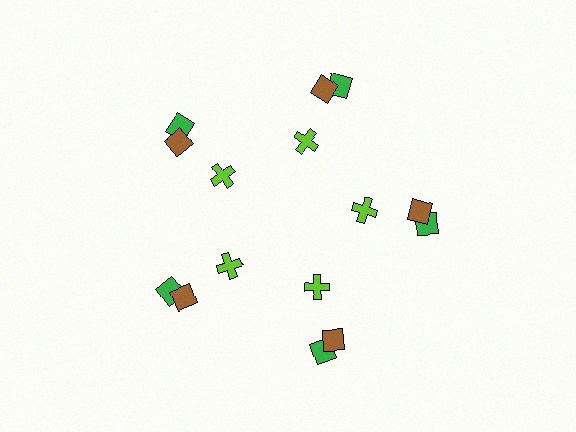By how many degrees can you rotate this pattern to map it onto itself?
The pattern maps onto itself every 72 degrees of rotation.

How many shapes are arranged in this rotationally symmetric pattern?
There are 15 shapes, arranged in 5 groups of 3.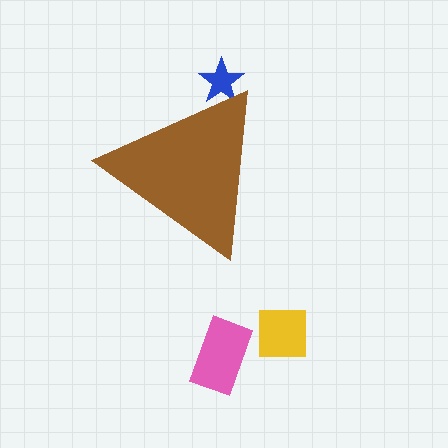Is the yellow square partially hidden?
No, the yellow square is fully visible.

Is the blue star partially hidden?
Yes, the blue star is partially hidden behind the brown triangle.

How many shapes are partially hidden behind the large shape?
1 shape is partially hidden.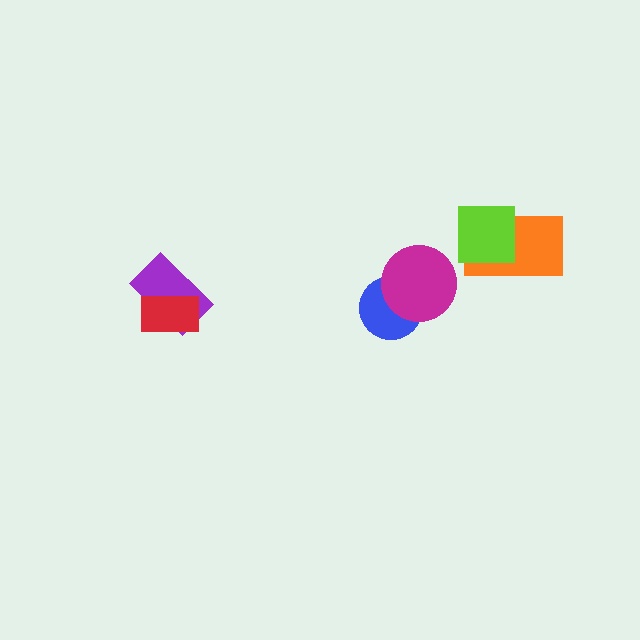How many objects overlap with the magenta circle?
1 object overlaps with the magenta circle.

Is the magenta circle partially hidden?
No, no other shape covers it.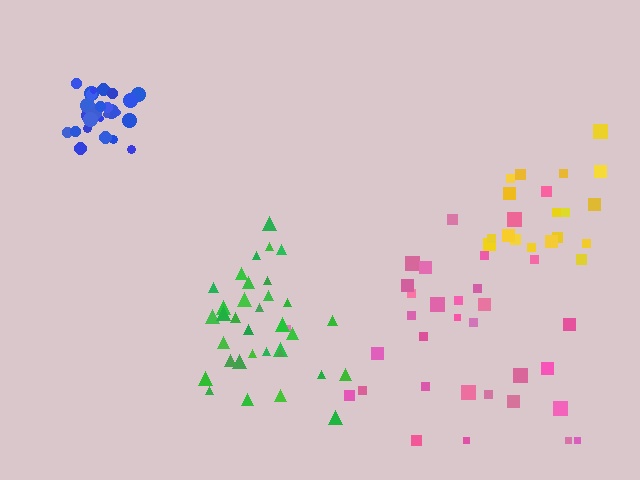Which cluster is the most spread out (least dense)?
Pink.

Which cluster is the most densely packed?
Blue.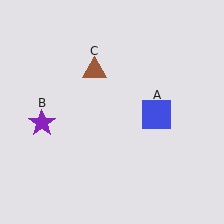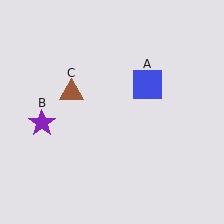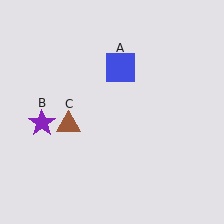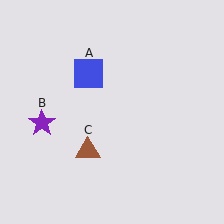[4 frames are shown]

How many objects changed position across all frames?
2 objects changed position: blue square (object A), brown triangle (object C).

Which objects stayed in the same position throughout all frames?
Purple star (object B) remained stationary.